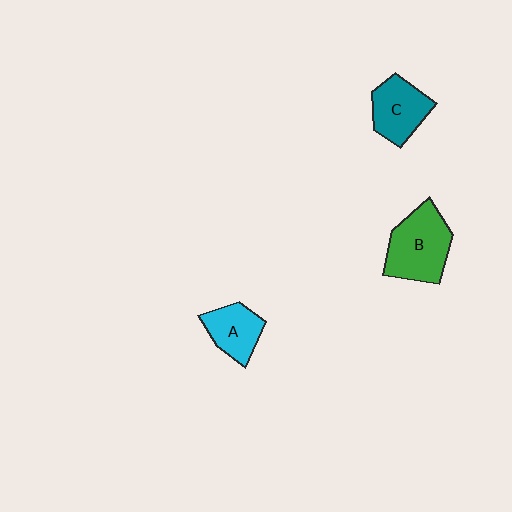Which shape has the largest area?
Shape B (green).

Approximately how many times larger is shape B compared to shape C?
Approximately 1.3 times.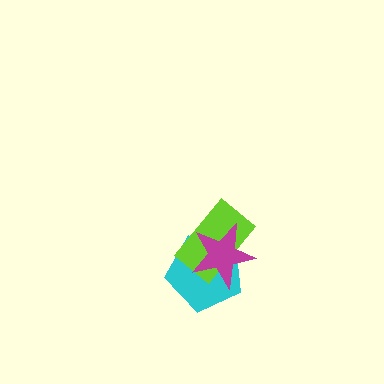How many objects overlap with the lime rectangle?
2 objects overlap with the lime rectangle.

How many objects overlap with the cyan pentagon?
2 objects overlap with the cyan pentagon.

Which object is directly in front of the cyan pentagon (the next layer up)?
The lime rectangle is directly in front of the cyan pentagon.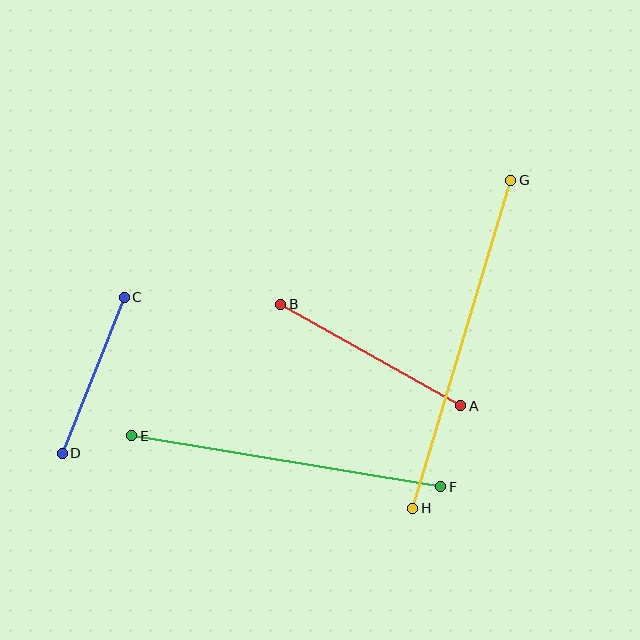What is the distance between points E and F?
The distance is approximately 313 pixels.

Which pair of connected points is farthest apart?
Points G and H are farthest apart.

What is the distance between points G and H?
The distance is approximately 342 pixels.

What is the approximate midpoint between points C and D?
The midpoint is at approximately (93, 375) pixels.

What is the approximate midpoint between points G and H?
The midpoint is at approximately (462, 344) pixels.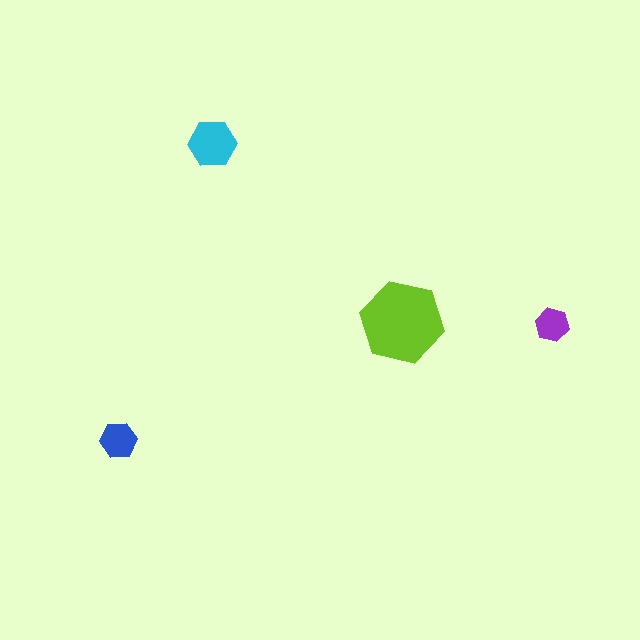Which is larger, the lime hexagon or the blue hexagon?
The lime one.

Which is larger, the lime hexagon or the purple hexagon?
The lime one.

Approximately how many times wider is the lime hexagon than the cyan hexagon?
About 2 times wider.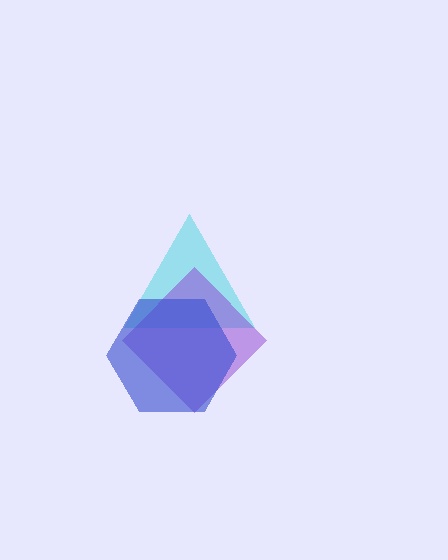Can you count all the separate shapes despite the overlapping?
Yes, there are 3 separate shapes.